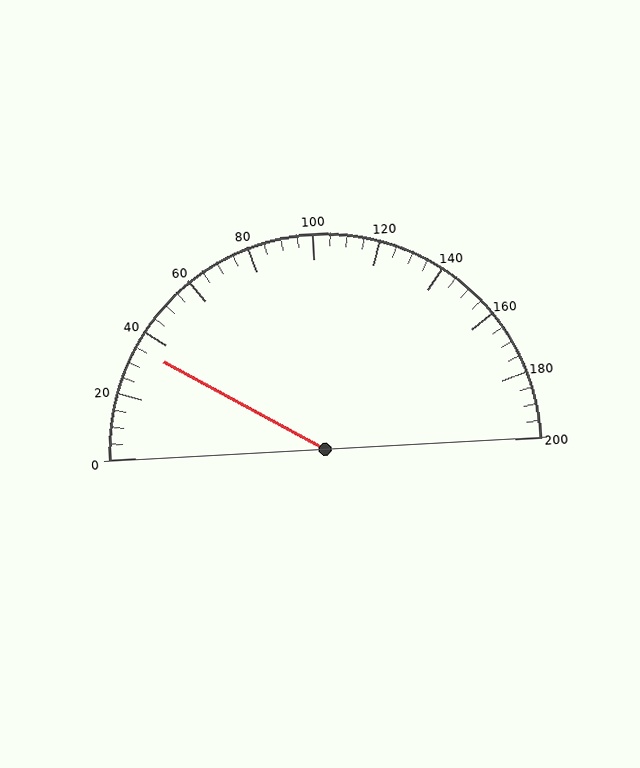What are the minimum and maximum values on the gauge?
The gauge ranges from 0 to 200.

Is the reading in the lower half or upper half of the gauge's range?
The reading is in the lower half of the range (0 to 200).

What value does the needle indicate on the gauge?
The needle indicates approximately 35.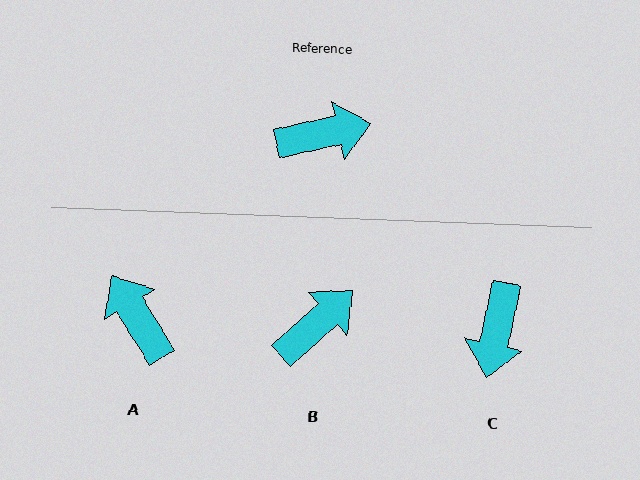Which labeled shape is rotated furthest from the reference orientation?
C, about 115 degrees away.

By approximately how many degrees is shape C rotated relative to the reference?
Approximately 115 degrees clockwise.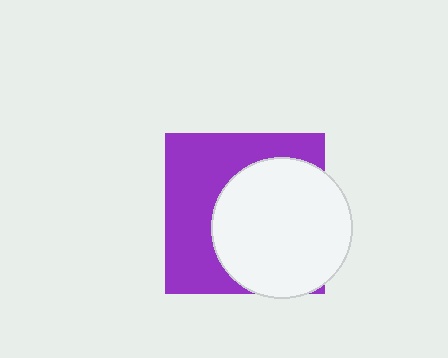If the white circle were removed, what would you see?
You would see the complete purple square.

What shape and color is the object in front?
The object in front is a white circle.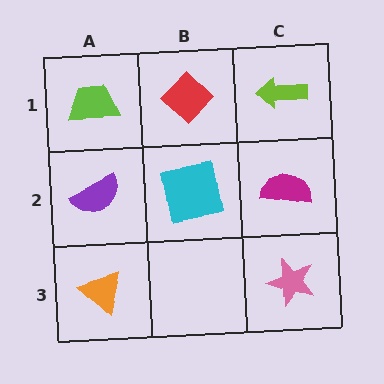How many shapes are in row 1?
3 shapes.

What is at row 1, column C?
A lime arrow.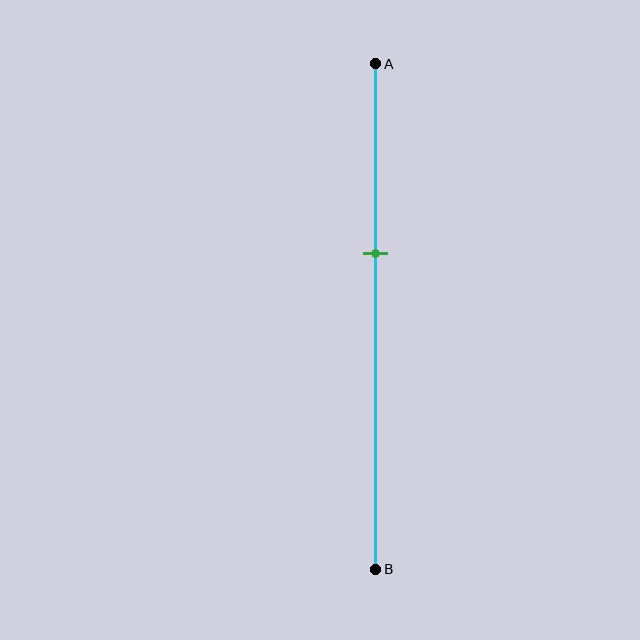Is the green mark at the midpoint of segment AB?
No, the mark is at about 35% from A, not at the 50% midpoint.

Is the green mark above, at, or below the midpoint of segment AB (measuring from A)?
The green mark is above the midpoint of segment AB.